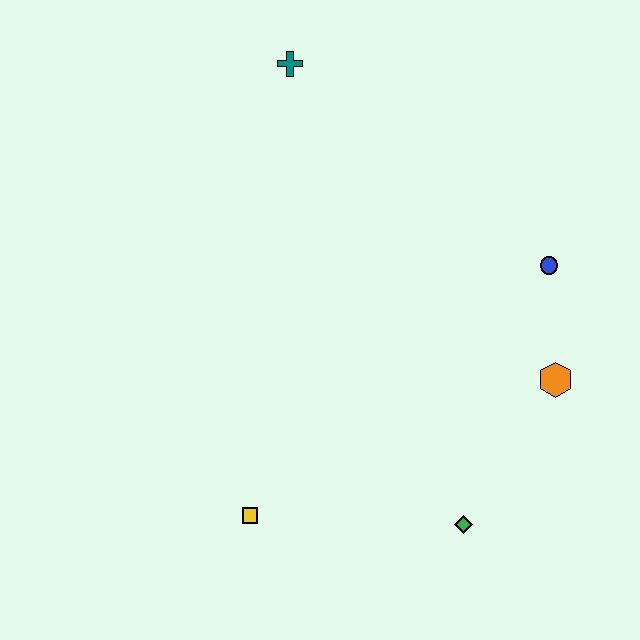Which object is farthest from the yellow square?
The teal cross is farthest from the yellow square.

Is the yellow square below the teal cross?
Yes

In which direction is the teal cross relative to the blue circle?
The teal cross is to the left of the blue circle.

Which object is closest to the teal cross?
The blue circle is closest to the teal cross.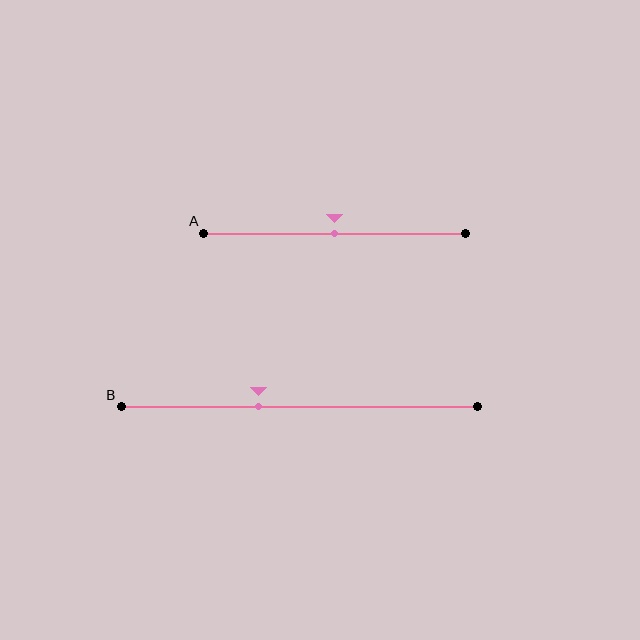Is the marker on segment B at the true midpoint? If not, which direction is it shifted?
No, the marker on segment B is shifted to the left by about 12% of the segment length.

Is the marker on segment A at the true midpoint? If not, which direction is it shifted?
Yes, the marker on segment A is at the true midpoint.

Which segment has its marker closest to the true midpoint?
Segment A has its marker closest to the true midpoint.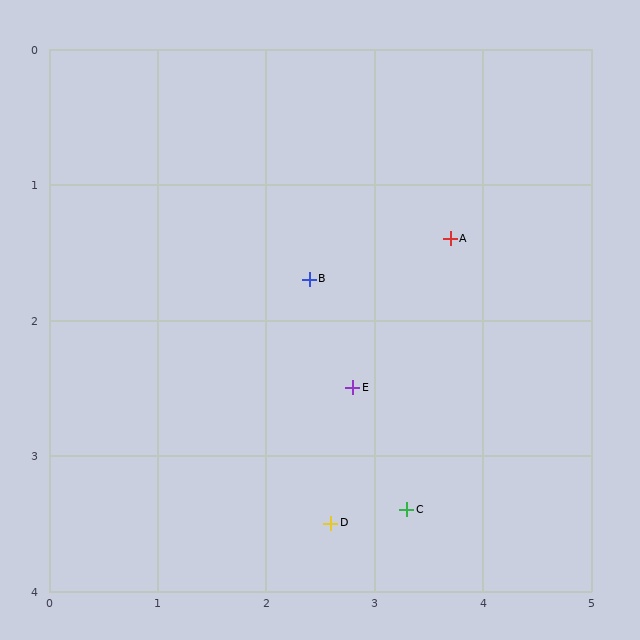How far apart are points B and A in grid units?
Points B and A are about 1.3 grid units apart.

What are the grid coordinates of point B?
Point B is at approximately (2.4, 1.7).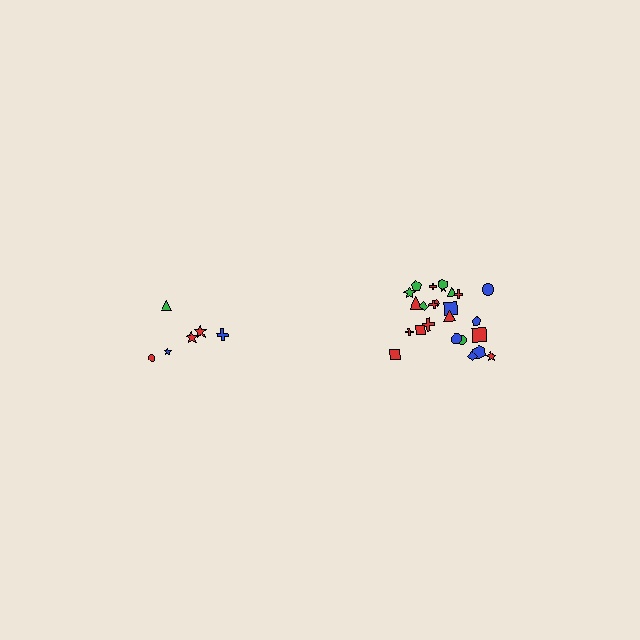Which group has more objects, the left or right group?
The right group.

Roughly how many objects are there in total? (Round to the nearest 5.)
Roughly 30 objects in total.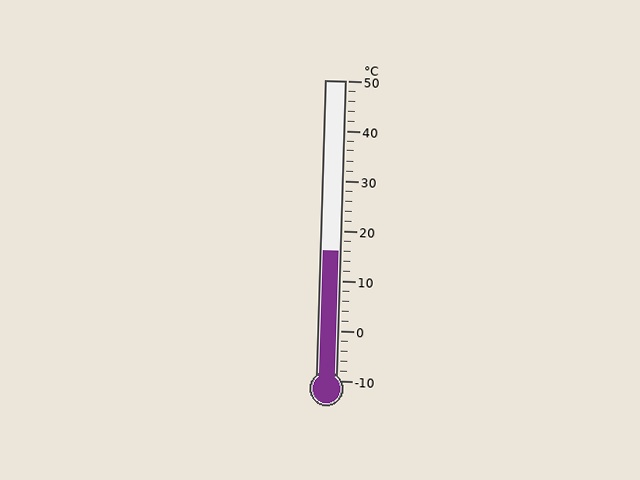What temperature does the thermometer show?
The thermometer shows approximately 16°C.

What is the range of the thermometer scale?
The thermometer scale ranges from -10°C to 50°C.